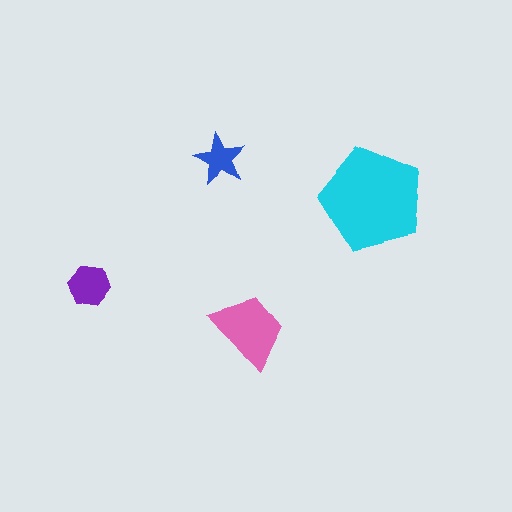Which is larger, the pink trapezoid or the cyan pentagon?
The cyan pentagon.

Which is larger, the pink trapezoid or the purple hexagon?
The pink trapezoid.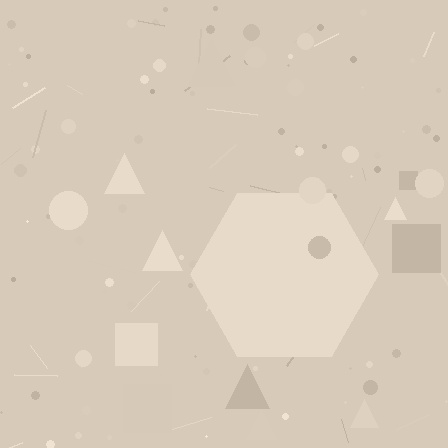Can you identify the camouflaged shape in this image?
The camouflaged shape is a hexagon.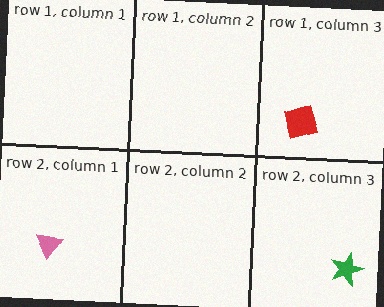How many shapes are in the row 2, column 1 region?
1.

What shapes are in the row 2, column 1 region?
The pink triangle.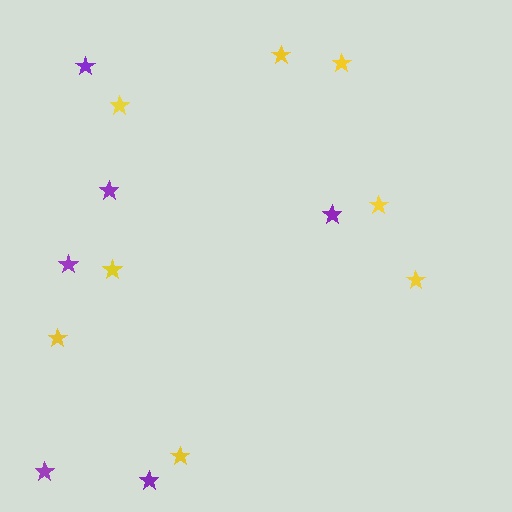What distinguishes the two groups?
There are 2 groups: one group of yellow stars (8) and one group of purple stars (6).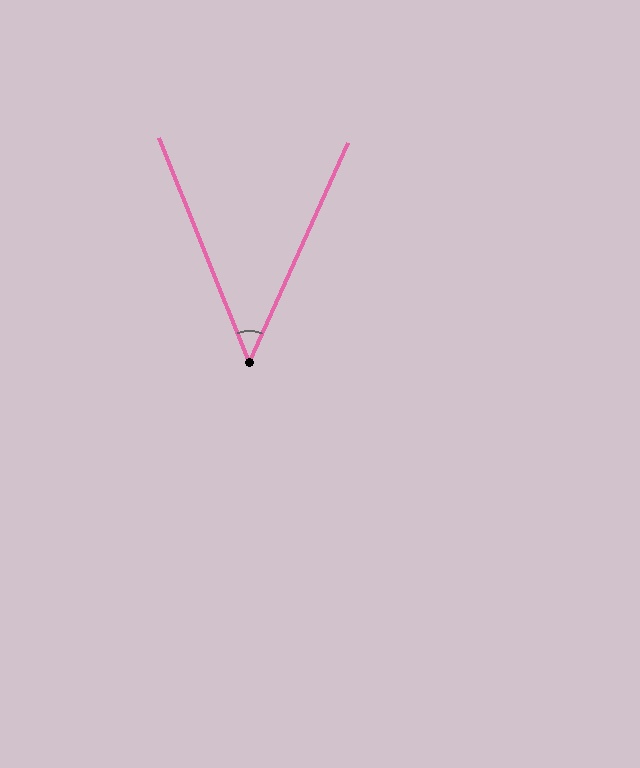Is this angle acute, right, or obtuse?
It is acute.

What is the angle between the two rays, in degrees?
Approximately 46 degrees.